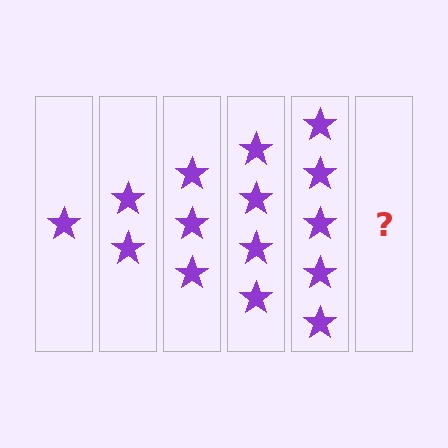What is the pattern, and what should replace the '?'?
The pattern is that each step adds one more star. The '?' should be 6 stars.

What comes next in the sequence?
The next element should be 6 stars.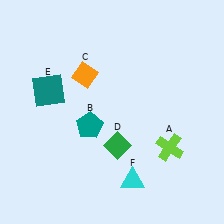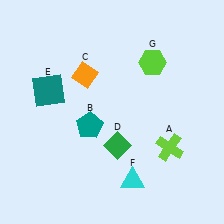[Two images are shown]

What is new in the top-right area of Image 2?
A lime hexagon (G) was added in the top-right area of Image 2.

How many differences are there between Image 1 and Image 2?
There is 1 difference between the two images.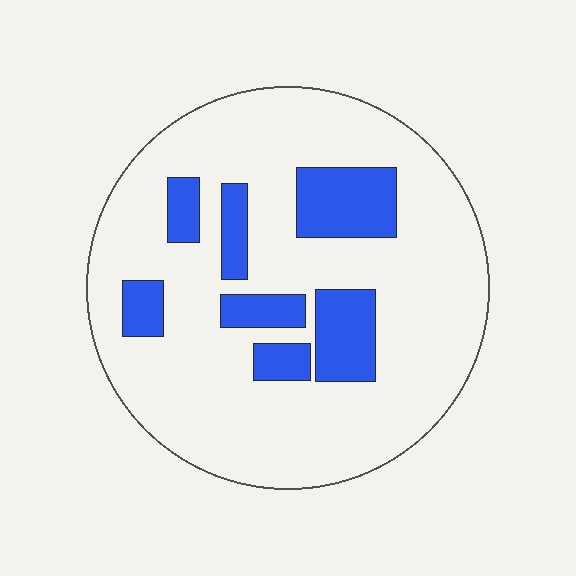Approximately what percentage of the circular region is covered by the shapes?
Approximately 20%.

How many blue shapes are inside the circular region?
7.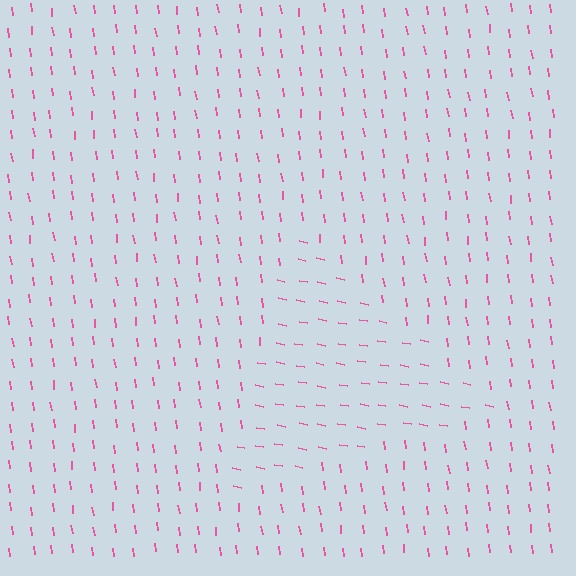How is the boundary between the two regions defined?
The boundary is defined purely by a change in line orientation (approximately 72 degrees difference). All lines are the same color and thickness.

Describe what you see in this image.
The image is filled with small pink line segments. A triangle region in the image has lines oriented differently from the surrounding lines, creating a visible texture boundary.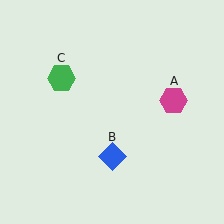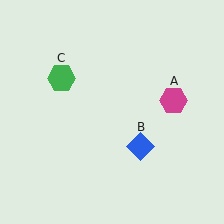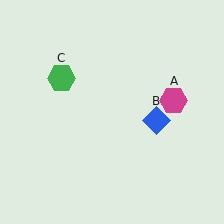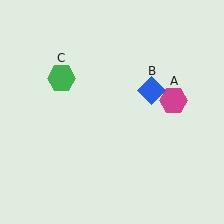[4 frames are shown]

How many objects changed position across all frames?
1 object changed position: blue diamond (object B).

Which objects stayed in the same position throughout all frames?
Magenta hexagon (object A) and green hexagon (object C) remained stationary.